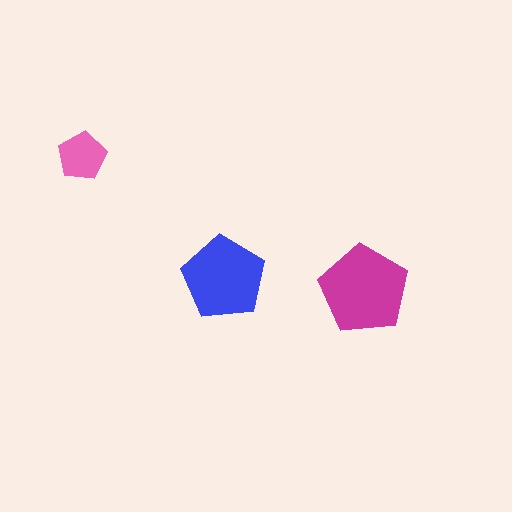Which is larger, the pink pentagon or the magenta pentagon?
The magenta one.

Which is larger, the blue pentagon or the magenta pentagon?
The magenta one.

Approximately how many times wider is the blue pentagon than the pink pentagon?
About 1.5 times wider.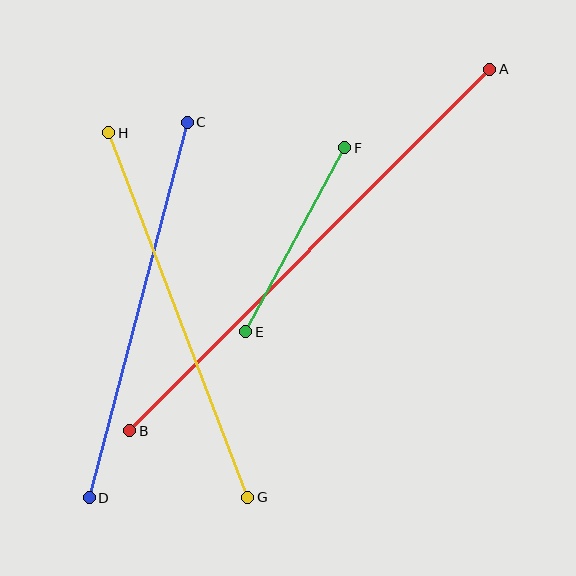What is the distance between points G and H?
The distance is approximately 390 pixels.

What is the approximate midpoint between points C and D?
The midpoint is at approximately (138, 310) pixels.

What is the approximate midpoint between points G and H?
The midpoint is at approximately (178, 315) pixels.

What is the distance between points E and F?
The distance is approximately 209 pixels.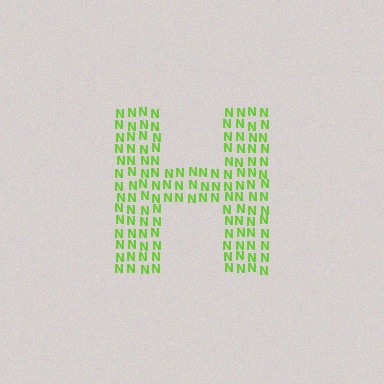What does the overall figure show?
The overall figure shows the letter H.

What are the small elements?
The small elements are letter N's.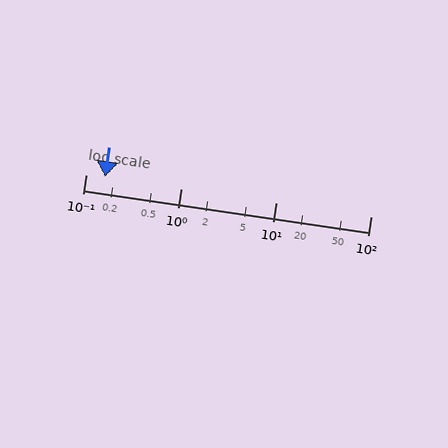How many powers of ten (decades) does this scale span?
The scale spans 3 decades, from 0.1 to 100.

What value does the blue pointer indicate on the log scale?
The pointer indicates approximately 0.16.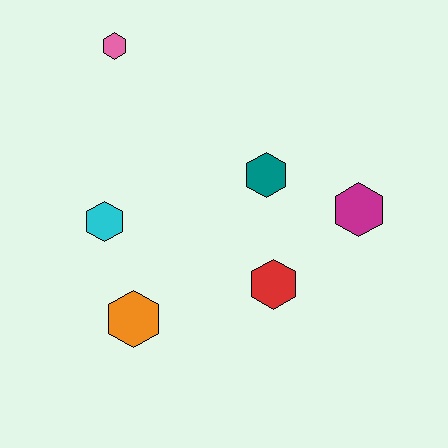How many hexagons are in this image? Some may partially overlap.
There are 6 hexagons.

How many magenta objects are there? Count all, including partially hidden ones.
There is 1 magenta object.